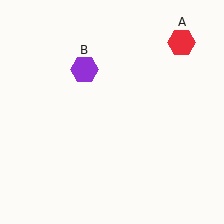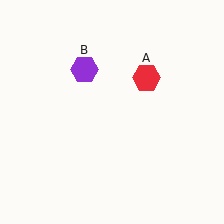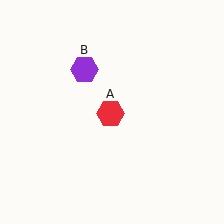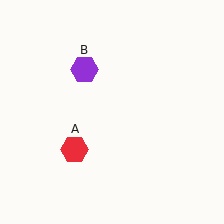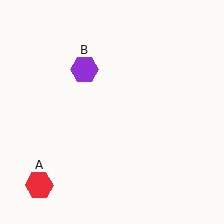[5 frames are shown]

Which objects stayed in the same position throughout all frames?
Purple hexagon (object B) remained stationary.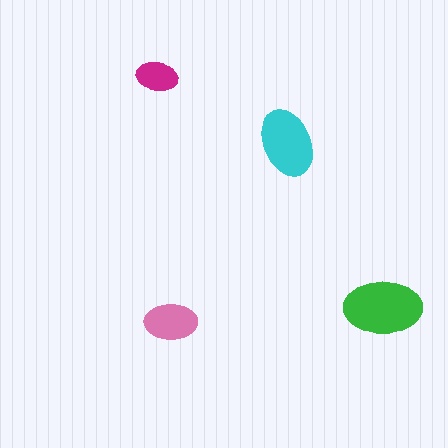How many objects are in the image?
There are 4 objects in the image.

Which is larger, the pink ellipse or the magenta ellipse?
The pink one.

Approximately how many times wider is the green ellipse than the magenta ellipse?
About 2 times wider.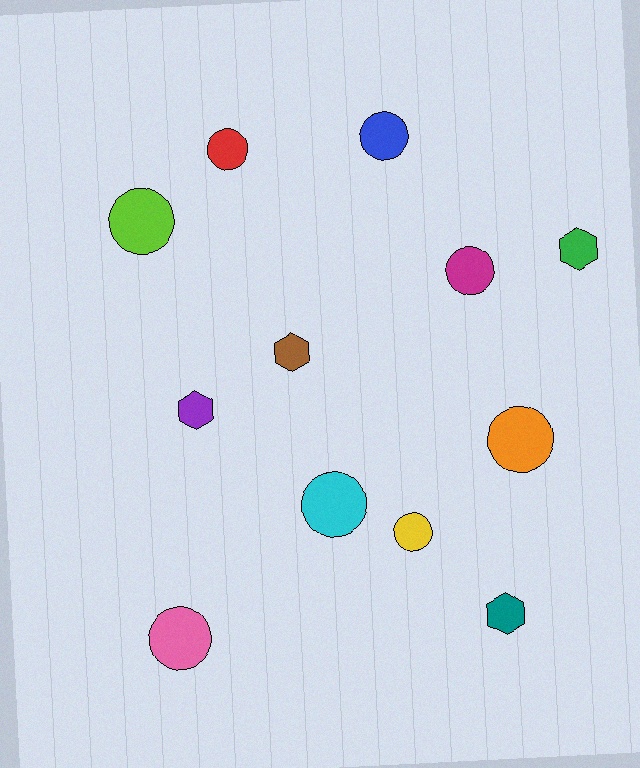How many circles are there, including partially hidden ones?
There are 8 circles.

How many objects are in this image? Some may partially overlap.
There are 12 objects.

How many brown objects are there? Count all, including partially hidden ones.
There is 1 brown object.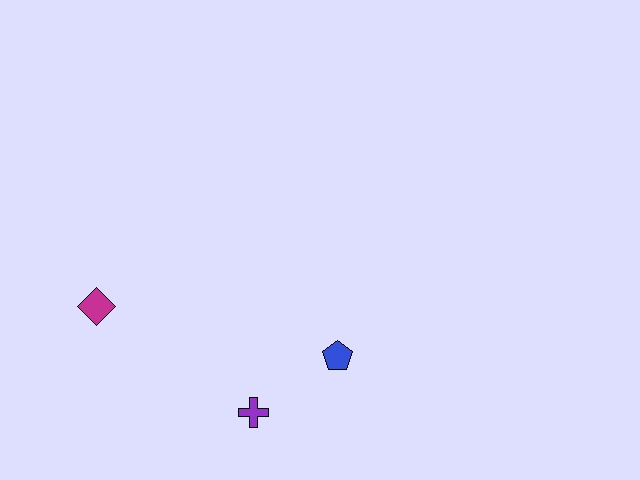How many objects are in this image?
There are 3 objects.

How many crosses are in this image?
There is 1 cross.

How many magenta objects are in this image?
There is 1 magenta object.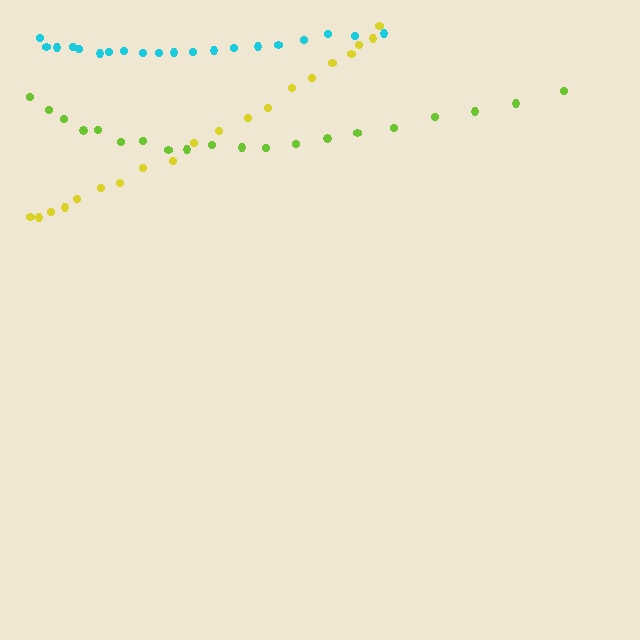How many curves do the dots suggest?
There are 3 distinct paths.